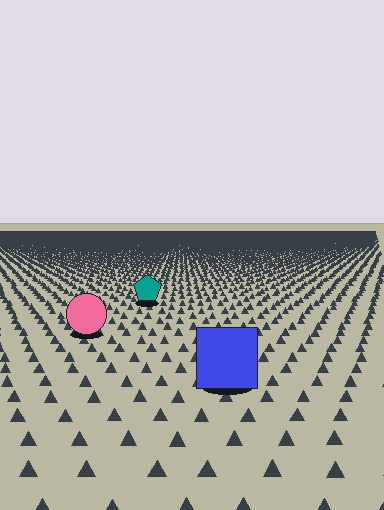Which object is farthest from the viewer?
The teal pentagon is farthest from the viewer. It appears smaller and the ground texture around it is denser.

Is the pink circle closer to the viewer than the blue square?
No. The blue square is closer — you can tell from the texture gradient: the ground texture is coarser near it.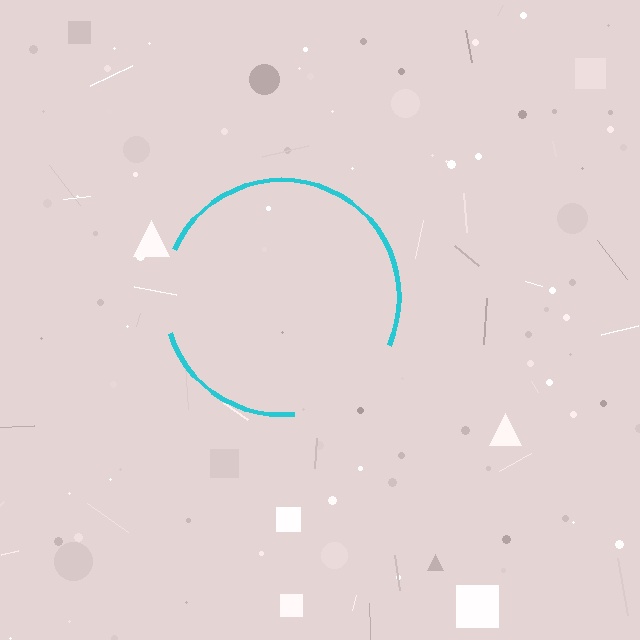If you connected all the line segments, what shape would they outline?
They would outline a circle.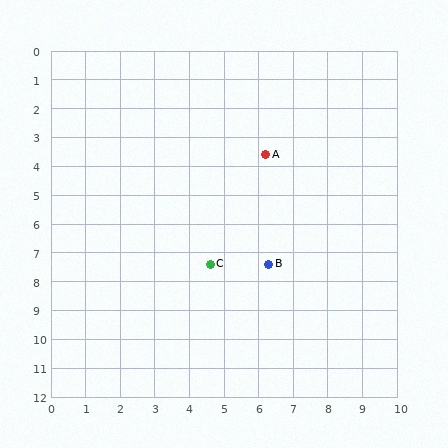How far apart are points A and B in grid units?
Points A and B are about 3.8 grid units apart.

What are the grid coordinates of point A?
Point A is at approximately (6.2, 3.6).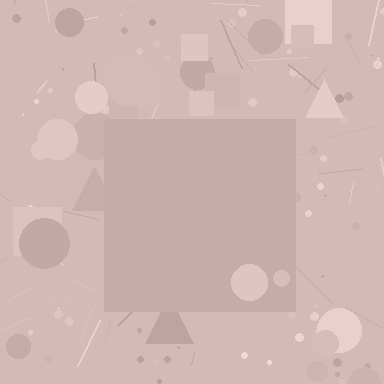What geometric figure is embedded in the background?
A square is embedded in the background.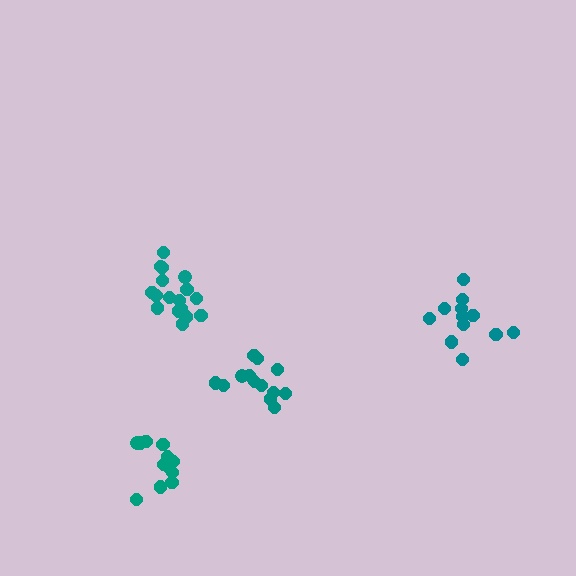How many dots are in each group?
Group 1: 13 dots, Group 2: 12 dots, Group 3: 13 dots, Group 4: 17 dots (55 total).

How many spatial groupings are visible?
There are 4 spatial groupings.